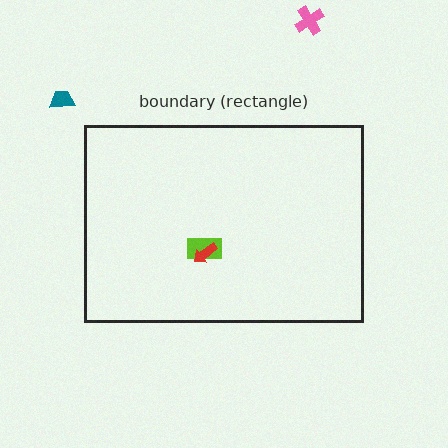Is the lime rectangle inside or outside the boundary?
Inside.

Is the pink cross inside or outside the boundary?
Outside.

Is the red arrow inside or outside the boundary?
Inside.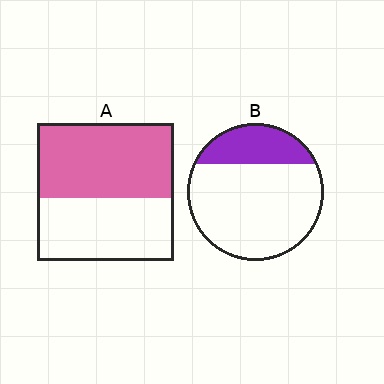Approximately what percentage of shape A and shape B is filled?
A is approximately 55% and B is approximately 25%.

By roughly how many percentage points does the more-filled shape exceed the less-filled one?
By roughly 30 percentage points (A over B).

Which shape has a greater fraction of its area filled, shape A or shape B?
Shape A.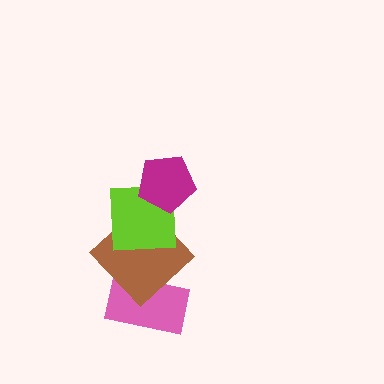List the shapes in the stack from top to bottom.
From top to bottom: the magenta pentagon, the lime square, the brown diamond, the pink rectangle.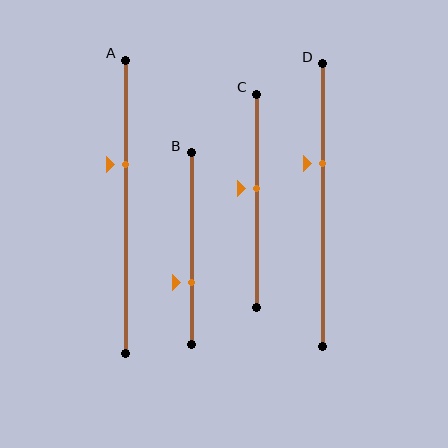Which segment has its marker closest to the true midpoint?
Segment C has its marker closest to the true midpoint.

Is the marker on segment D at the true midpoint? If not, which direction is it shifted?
No, the marker on segment D is shifted upward by about 15% of the segment length.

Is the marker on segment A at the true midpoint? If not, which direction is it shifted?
No, the marker on segment A is shifted upward by about 15% of the segment length.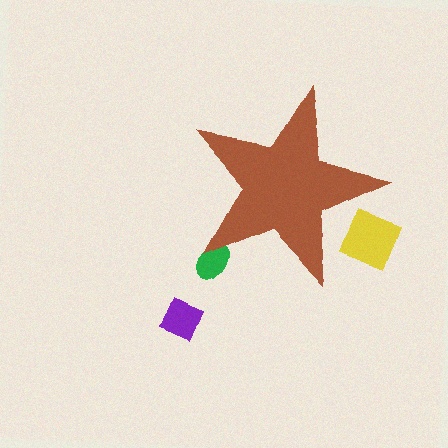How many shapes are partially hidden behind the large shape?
2 shapes are partially hidden.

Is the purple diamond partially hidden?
No, the purple diamond is fully visible.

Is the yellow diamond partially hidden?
Yes, the yellow diamond is partially hidden behind the brown star.